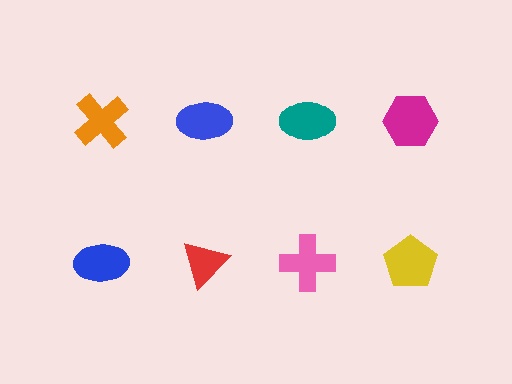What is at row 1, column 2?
A blue ellipse.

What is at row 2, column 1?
A blue ellipse.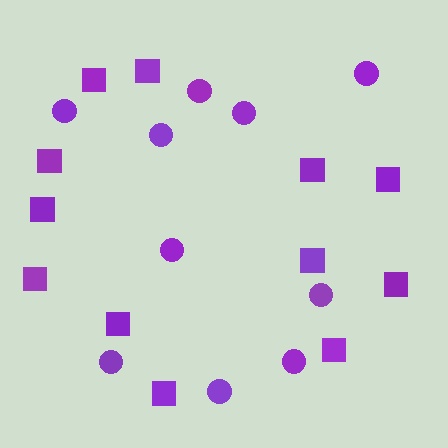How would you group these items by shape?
There are 2 groups: one group of squares (12) and one group of circles (10).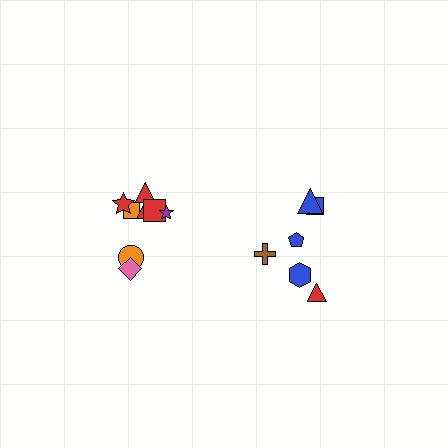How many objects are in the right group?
There are 6 objects.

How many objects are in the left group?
There are 8 objects.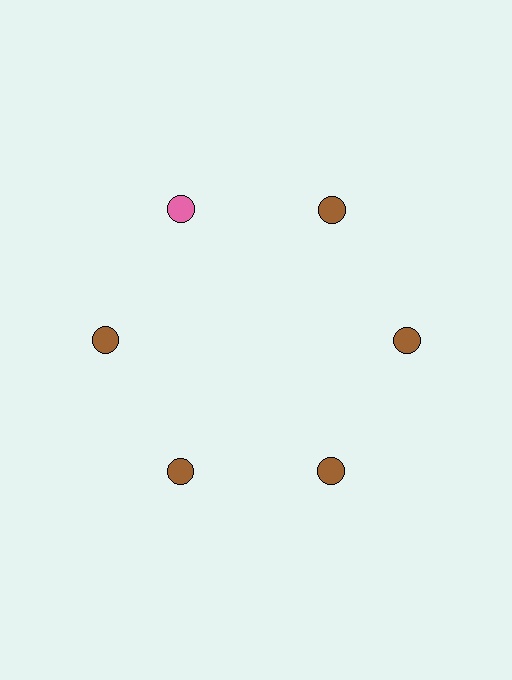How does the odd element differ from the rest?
It has a different color: pink instead of brown.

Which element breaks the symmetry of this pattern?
The pink circle at roughly the 11 o'clock position breaks the symmetry. All other shapes are brown circles.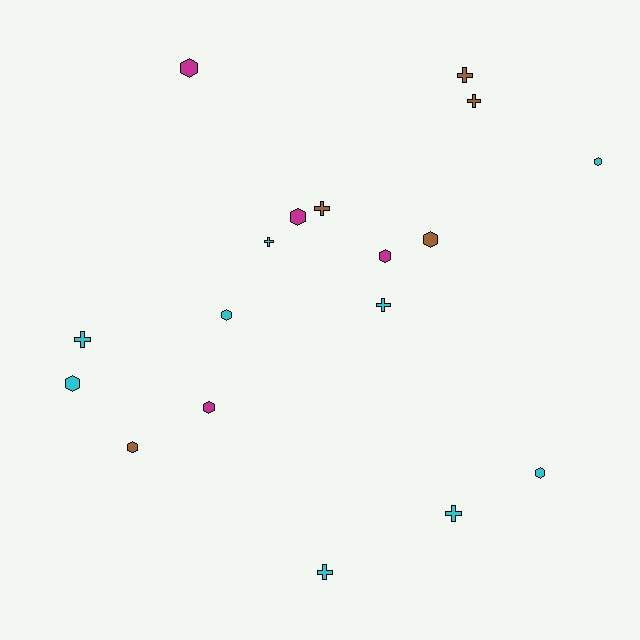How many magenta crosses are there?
There are no magenta crosses.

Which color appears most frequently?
Cyan, with 9 objects.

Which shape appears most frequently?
Hexagon, with 10 objects.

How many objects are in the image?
There are 18 objects.